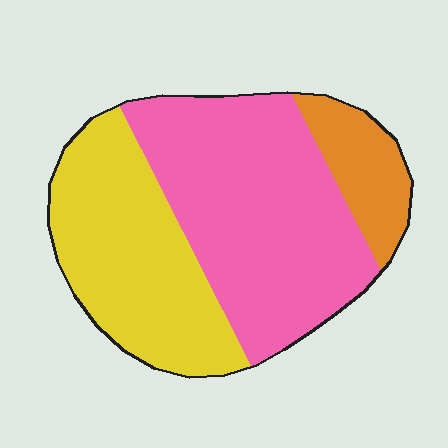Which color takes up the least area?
Orange, at roughly 15%.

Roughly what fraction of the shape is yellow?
Yellow takes up between a third and a half of the shape.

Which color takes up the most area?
Pink, at roughly 50%.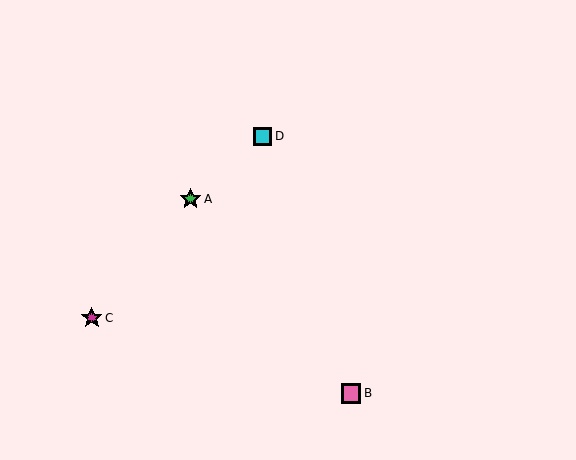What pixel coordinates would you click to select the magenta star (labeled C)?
Click at (92, 318) to select the magenta star C.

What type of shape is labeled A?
Shape A is a green star.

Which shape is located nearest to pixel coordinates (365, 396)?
The pink square (labeled B) at (351, 393) is nearest to that location.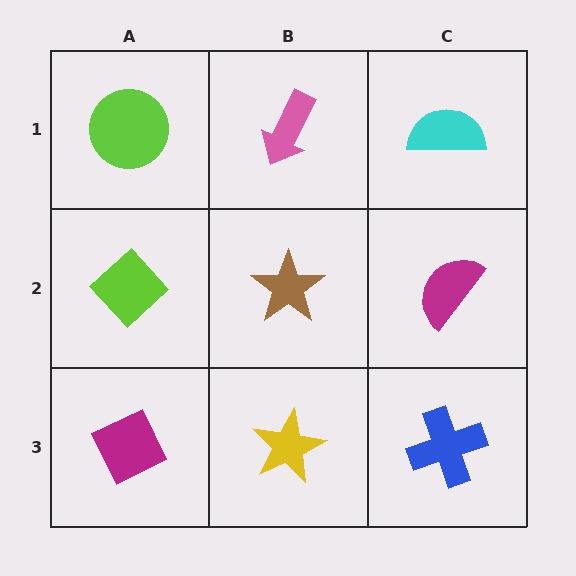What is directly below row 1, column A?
A lime diamond.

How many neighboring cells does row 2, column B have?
4.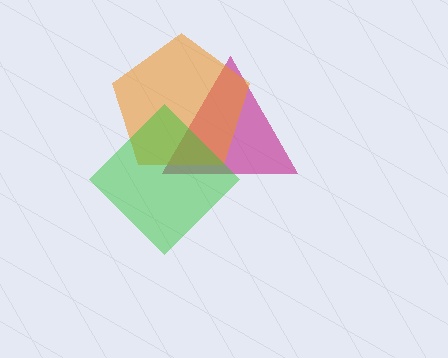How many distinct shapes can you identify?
There are 3 distinct shapes: a magenta triangle, an orange pentagon, a green diamond.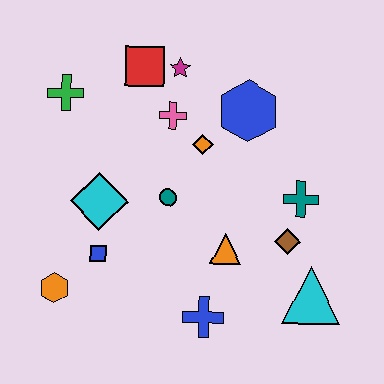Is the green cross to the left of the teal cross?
Yes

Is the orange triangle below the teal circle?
Yes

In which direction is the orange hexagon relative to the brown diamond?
The orange hexagon is to the left of the brown diamond.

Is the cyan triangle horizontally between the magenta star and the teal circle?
No